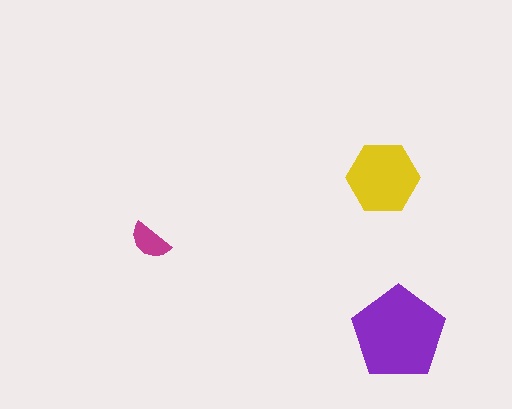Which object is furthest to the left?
The magenta semicircle is leftmost.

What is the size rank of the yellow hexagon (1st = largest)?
2nd.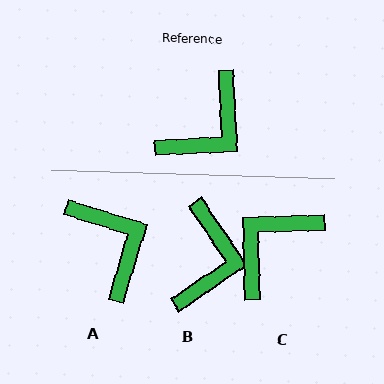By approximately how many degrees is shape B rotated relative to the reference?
Approximately 32 degrees counter-clockwise.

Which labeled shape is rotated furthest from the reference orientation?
C, about 179 degrees away.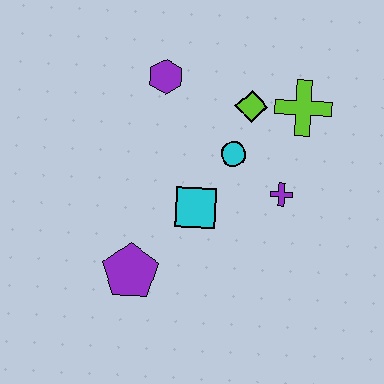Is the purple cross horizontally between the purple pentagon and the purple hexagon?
No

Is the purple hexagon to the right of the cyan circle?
No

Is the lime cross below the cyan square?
No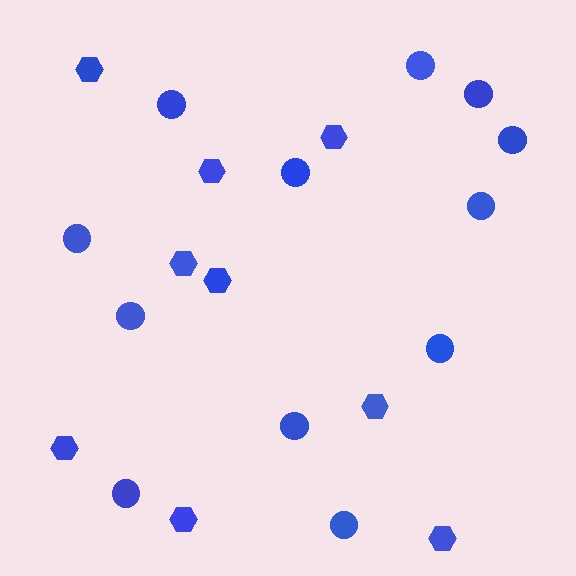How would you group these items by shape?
There are 2 groups: one group of hexagons (9) and one group of circles (12).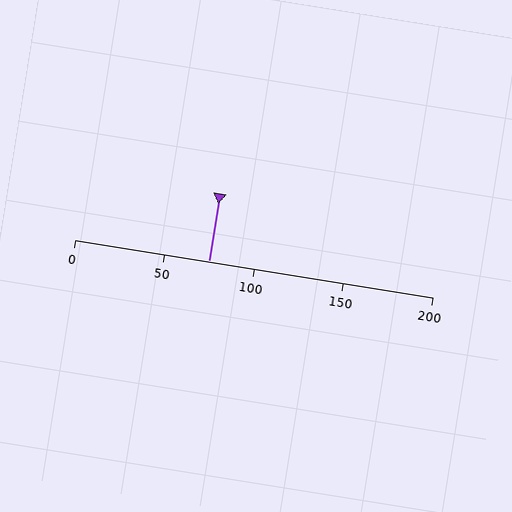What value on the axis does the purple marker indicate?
The marker indicates approximately 75.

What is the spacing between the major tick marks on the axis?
The major ticks are spaced 50 apart.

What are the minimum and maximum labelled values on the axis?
The axis runs from 0 to 200.